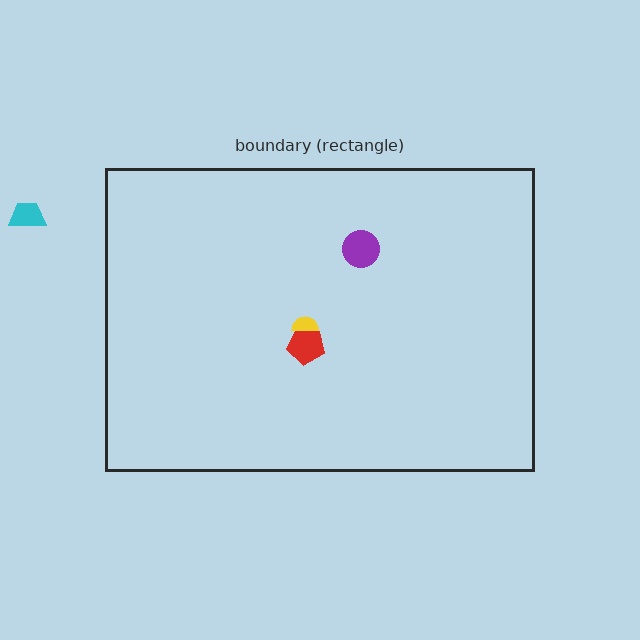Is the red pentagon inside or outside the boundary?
Inside.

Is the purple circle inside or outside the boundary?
Inside.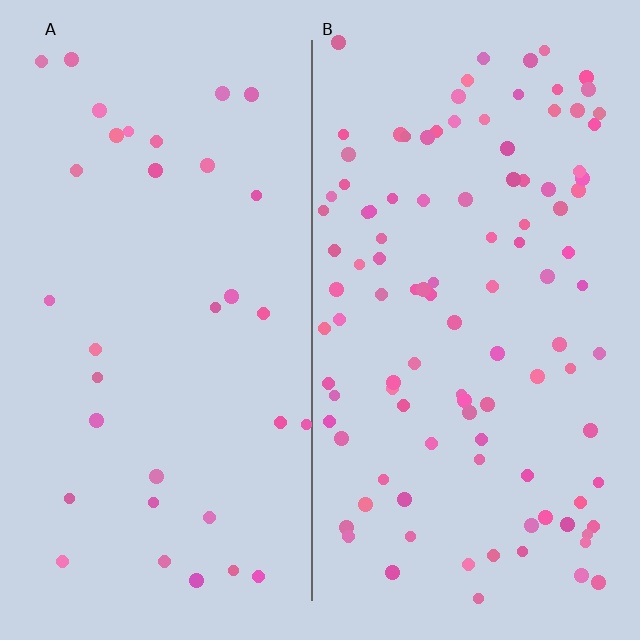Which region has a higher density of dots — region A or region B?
B (the right).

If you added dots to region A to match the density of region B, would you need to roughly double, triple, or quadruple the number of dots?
Approximately triple.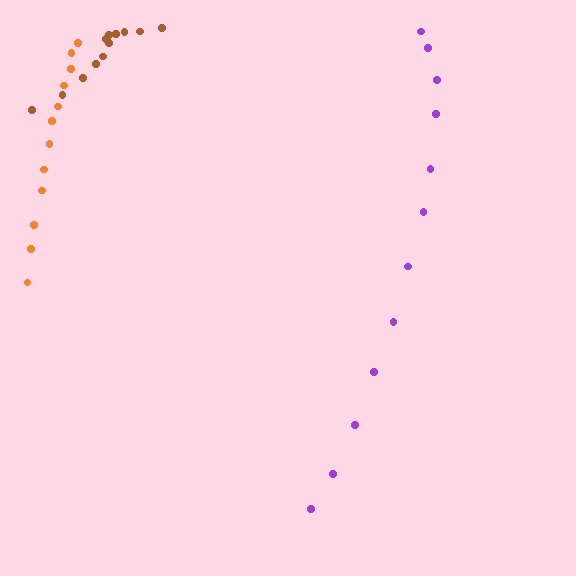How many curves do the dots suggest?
There are 3 distinct paths.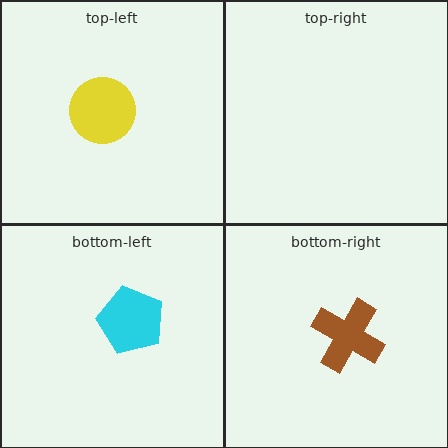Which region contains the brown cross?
The bottom-right region.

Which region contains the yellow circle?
The top-left region.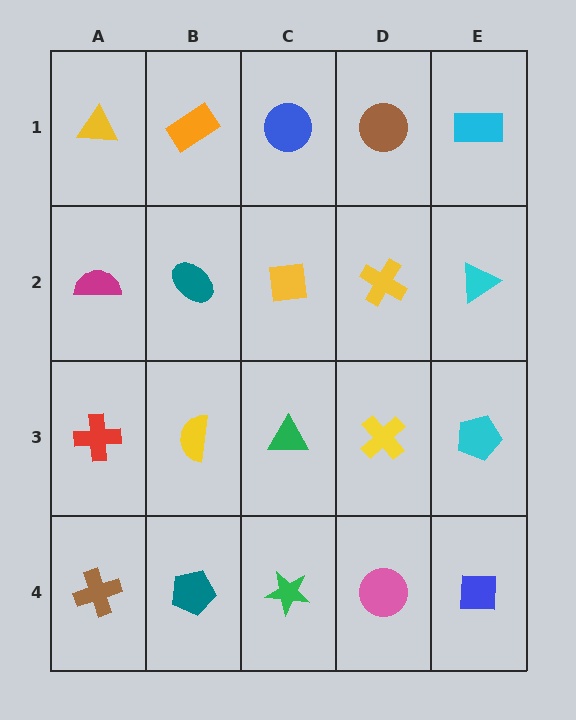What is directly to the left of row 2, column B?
A magenta semicircle.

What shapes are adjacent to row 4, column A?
A red cross (row 3, column A), a teal pentagon (row 4, column B).